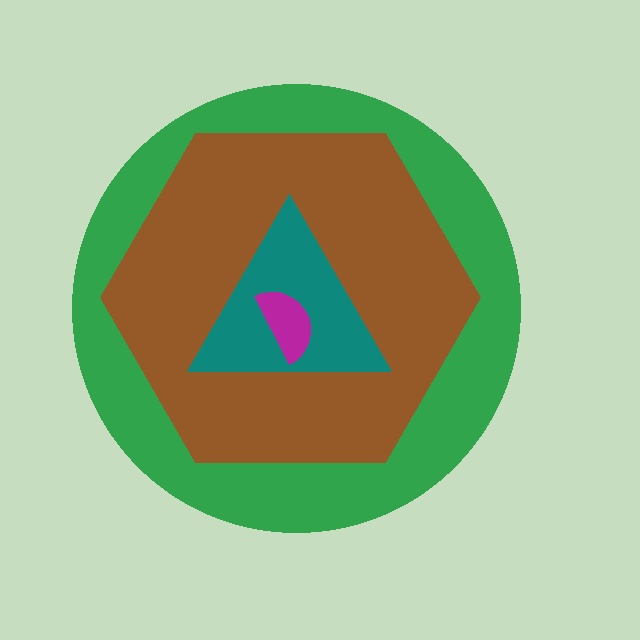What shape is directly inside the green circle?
The brown hexagon.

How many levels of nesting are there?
4.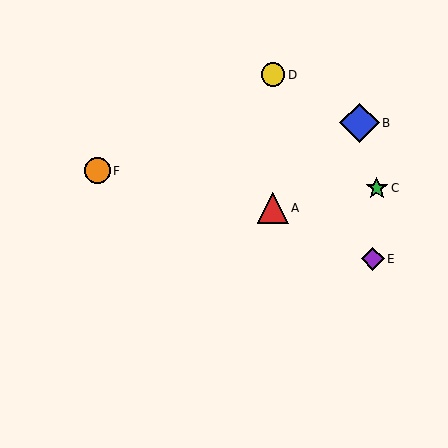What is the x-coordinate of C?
Object C is at x≈377.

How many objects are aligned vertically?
2 objects (A, D) are aligned vertically.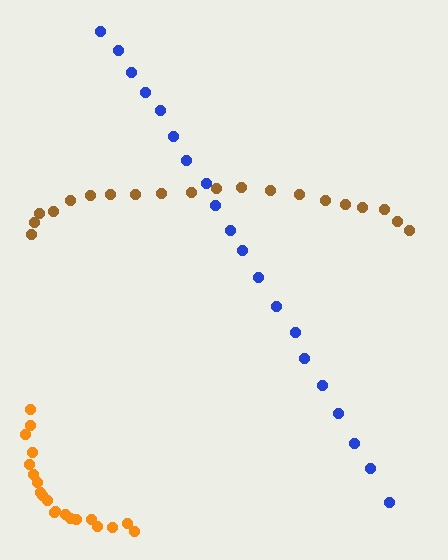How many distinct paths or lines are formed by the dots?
There are 3 distinct paths.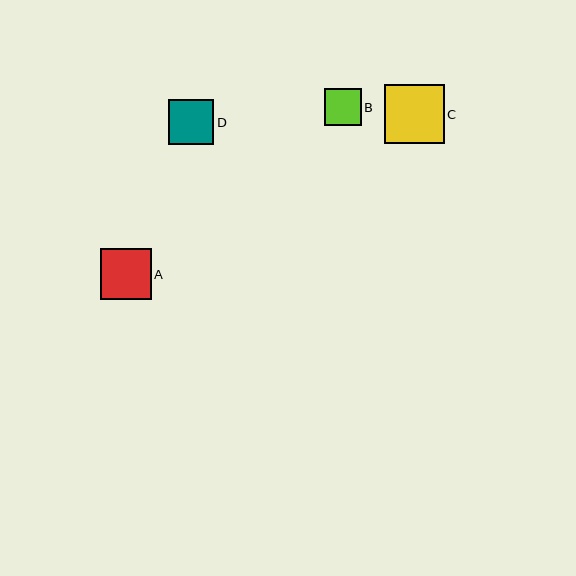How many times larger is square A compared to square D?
Square A is approximately 1.1 times the size of square D.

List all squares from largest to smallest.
From largest to smallest: C, A, D, B.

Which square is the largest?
Square C is the largest with a size of approximately 60 pixels.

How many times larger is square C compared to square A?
Square C is approximately 1.2 times the size of square A.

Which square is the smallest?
Square B is the smallest with a size of approximately 37 pixels.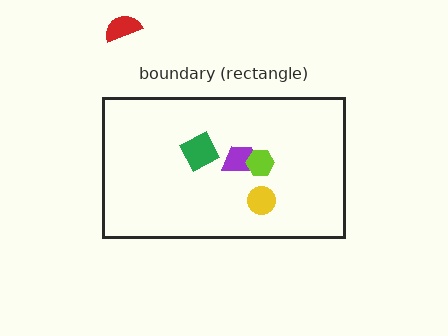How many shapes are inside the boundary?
4 inside, 1 outside.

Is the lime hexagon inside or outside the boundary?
Inside.